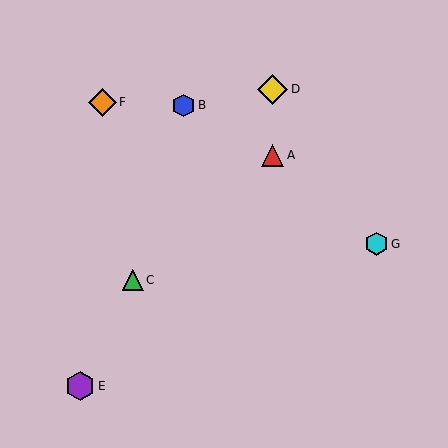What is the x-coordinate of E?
Object E is at x≈80.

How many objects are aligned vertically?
2 objects (A, D) are aligned vertically.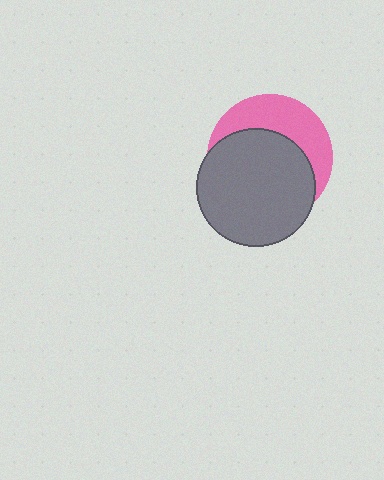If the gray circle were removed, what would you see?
You would see the complete pink circle.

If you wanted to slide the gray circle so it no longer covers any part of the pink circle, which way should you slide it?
Slide it down — that is the most direct way to separate the two shapes.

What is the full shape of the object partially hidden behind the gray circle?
The partially hidden object is a pink circle.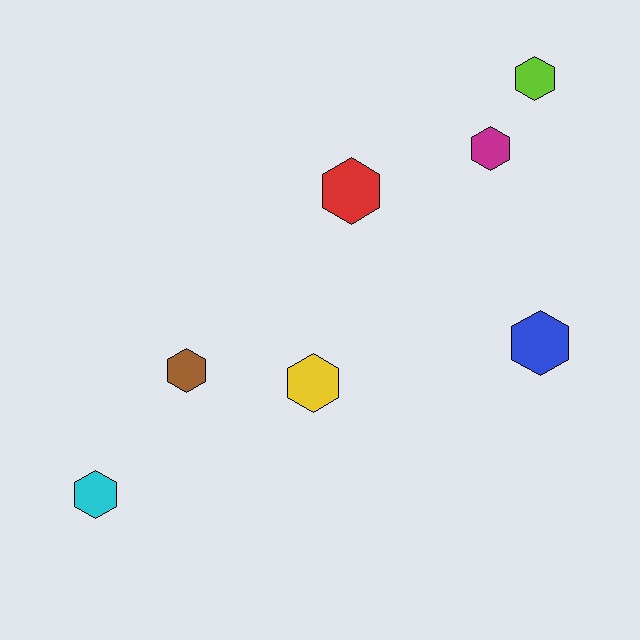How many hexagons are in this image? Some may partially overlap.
There are 7 hexagons.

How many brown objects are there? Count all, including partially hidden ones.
There is 1 brown object.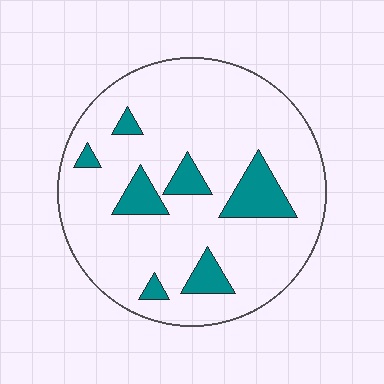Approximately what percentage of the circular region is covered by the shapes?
Approximately 15%.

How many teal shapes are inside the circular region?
7.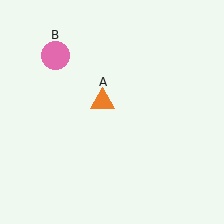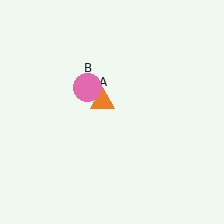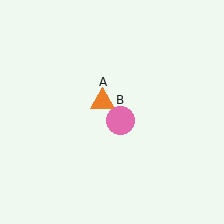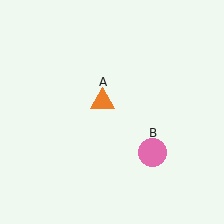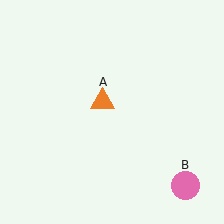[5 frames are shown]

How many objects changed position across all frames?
1 object changed position: pink circle (object B).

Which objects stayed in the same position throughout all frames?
Orange triangle (object A) remained stationary.